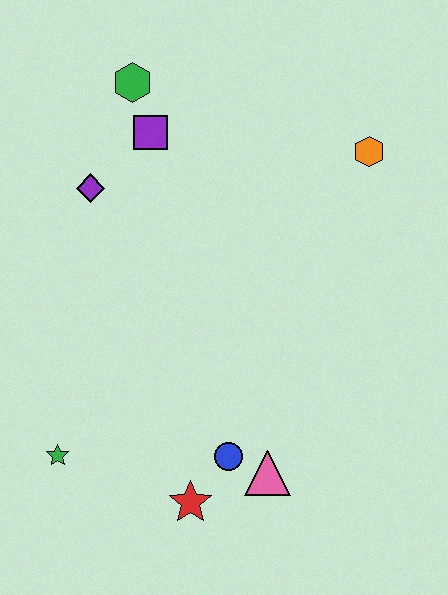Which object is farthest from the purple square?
The red star is farthest from the purple square.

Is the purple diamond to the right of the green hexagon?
No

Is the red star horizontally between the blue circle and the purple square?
Yes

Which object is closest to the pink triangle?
The blue circle is closest to the pink triangle.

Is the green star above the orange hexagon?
No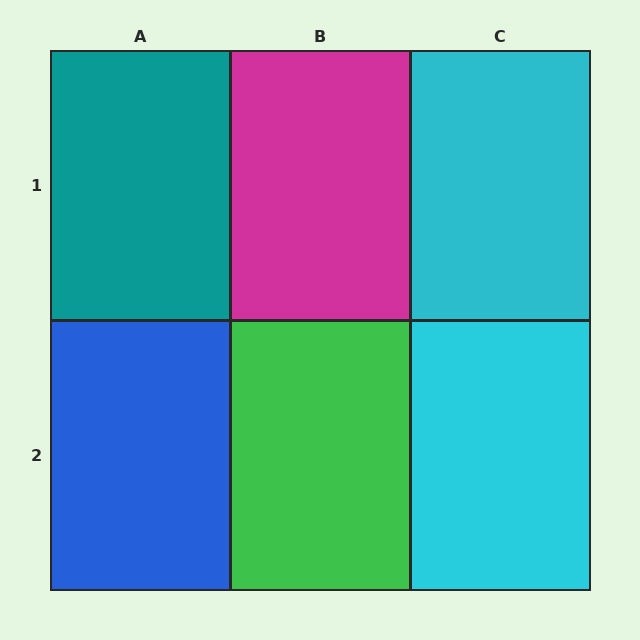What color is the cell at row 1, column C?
Cyan.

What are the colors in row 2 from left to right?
Blue, green, cyan.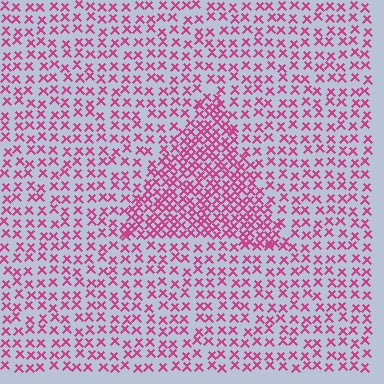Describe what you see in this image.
The image contains small magenta elements arranged at two different densities. A triangle-shaped region is visible where the elements are more densely packed than the surrounding area.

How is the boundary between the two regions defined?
The boundary is defined by a change in element density (approximately 2.0x ratio). All elements are the same color, size, and shape.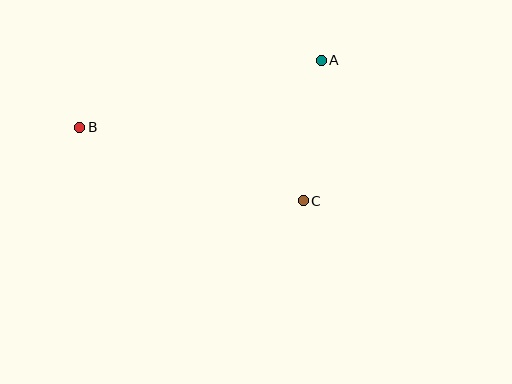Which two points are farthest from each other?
Points A and B are farthest from each other.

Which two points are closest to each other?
Points A and C are closest to each other.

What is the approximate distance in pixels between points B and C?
The distance between B and C is approximately 235 pixels.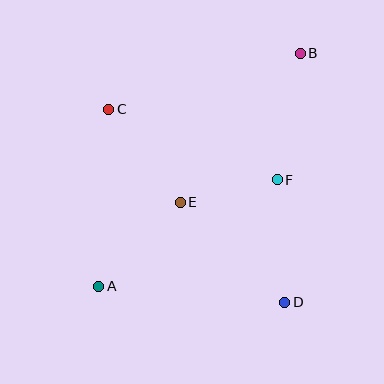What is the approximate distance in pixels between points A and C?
The distance between A and C is approximately 177 pixels.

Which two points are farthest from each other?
Points A and B are farthest from each other.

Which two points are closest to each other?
Points E and F are closest to each other.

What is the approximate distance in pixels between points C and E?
The distance between C and E is approximately 117 pixels.